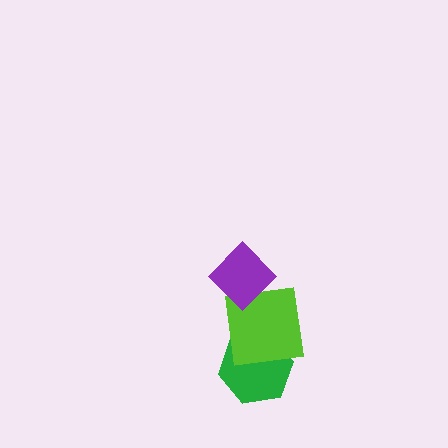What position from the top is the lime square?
The lime square is 2nd from the top.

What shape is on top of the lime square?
The purple diamond is on top of the lime square.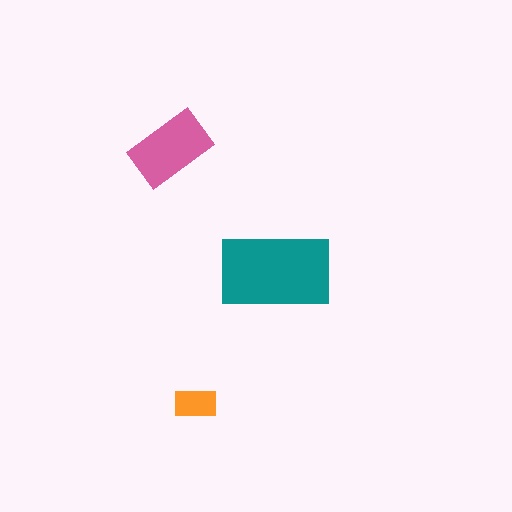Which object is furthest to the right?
The teal rectangle is rightmost.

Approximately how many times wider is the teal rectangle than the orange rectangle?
About 2.5 times wider.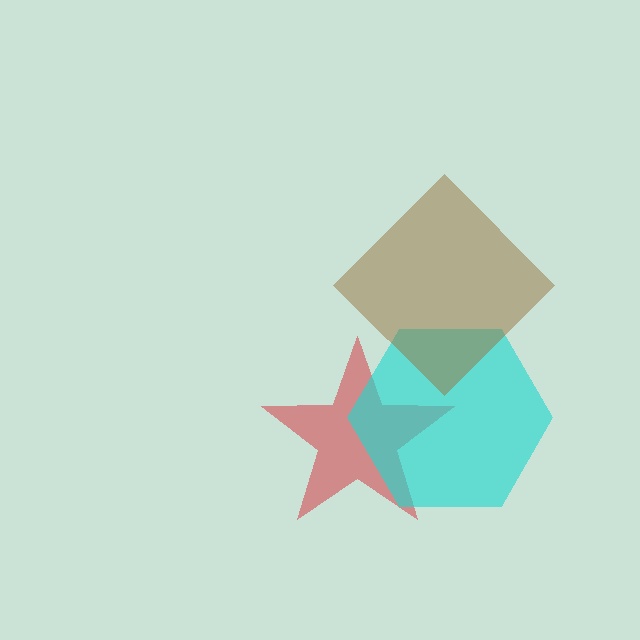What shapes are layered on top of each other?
The layered shapes are: a red star, a cyan hexagon, a brown diamond.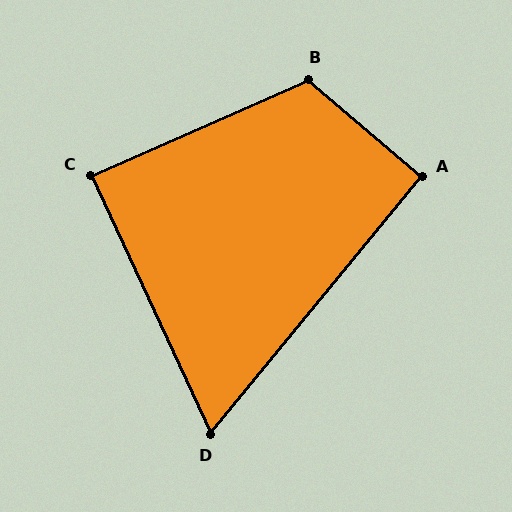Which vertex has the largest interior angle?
B, at approximately 116 degrees.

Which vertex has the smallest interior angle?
D, at approximately 64 degrees.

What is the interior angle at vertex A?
Approximately 91 degrees (approximately right).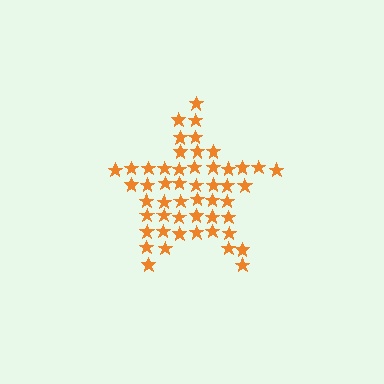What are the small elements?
The small elements are stars.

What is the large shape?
The large shape is a star.